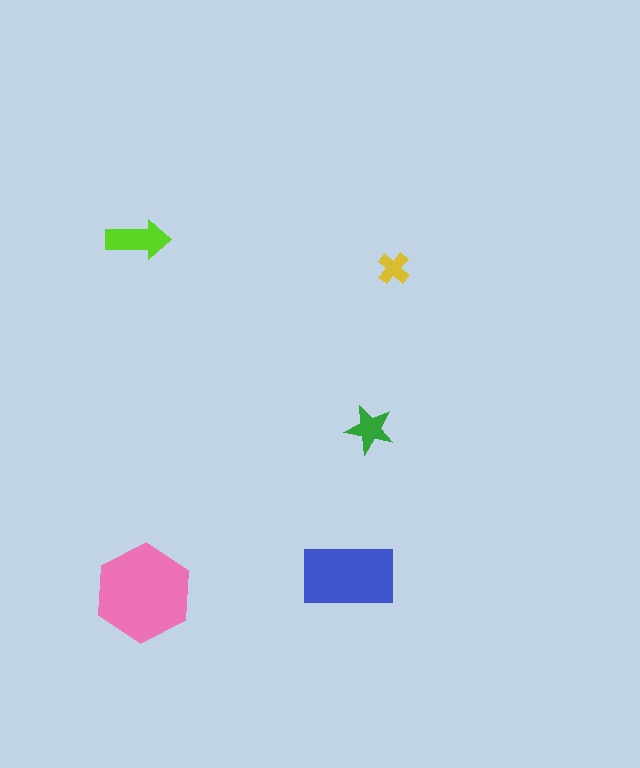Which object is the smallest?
The yellow cross.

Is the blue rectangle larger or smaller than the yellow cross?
Larger.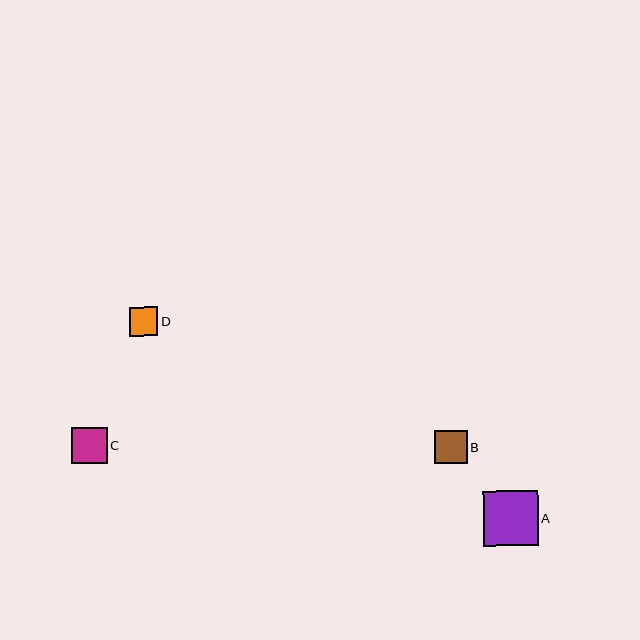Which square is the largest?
Square A is the largest with a size of approximately 55 pixels.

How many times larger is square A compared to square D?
Square A is approximately 1.9 times the size of square D.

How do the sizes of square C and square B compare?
Square C and square B are approximately the same size.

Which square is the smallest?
Square D is the smallest with a size of approximately 29 pixels.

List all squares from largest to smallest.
From largest to smallest: A, C, B, D.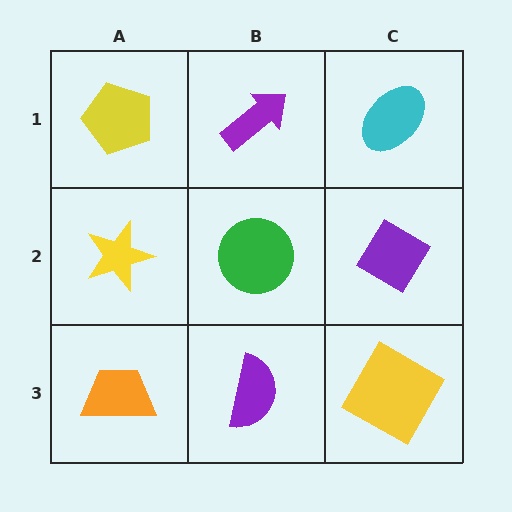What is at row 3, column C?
A yellow square.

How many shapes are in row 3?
3 shapes.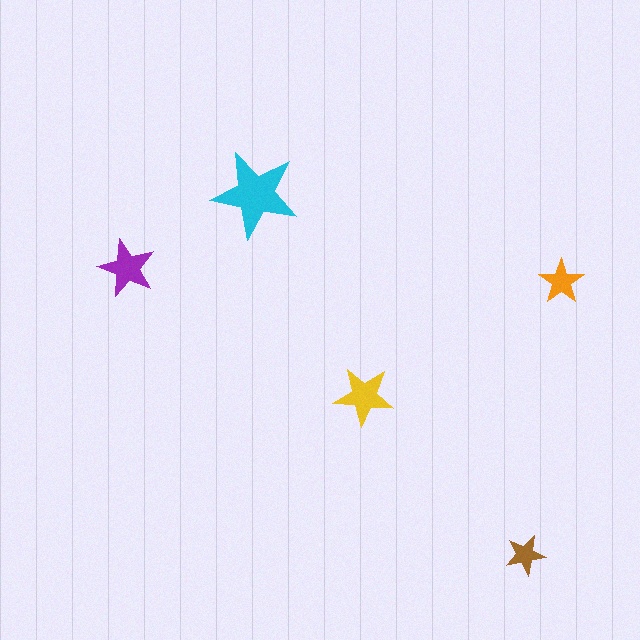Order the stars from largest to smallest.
the cyan one, the yellow one, the purple one, the orange one, the brown one.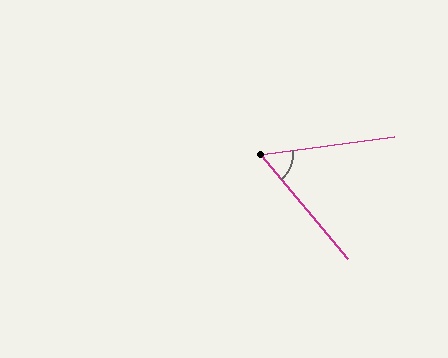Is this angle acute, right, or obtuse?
It is acute.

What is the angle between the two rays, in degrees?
Approximately 58 degrees.